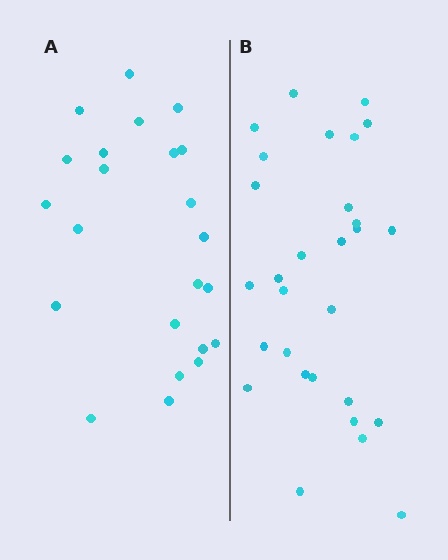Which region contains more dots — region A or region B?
Region B (the right region) has more dots.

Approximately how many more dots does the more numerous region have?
Region B has about 6 more dots than region A.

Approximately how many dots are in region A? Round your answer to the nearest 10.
About 20 dots. (The exact count is 23, which rounds to 20.)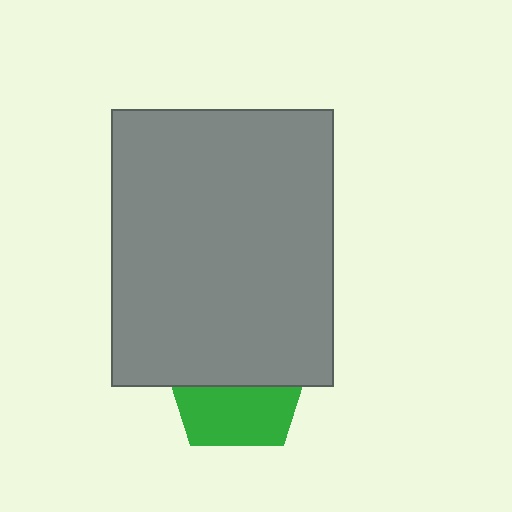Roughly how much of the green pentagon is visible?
A small part of it is visible (roughly 44%).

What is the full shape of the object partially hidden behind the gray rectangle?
The partially hidden object is a green pentagon.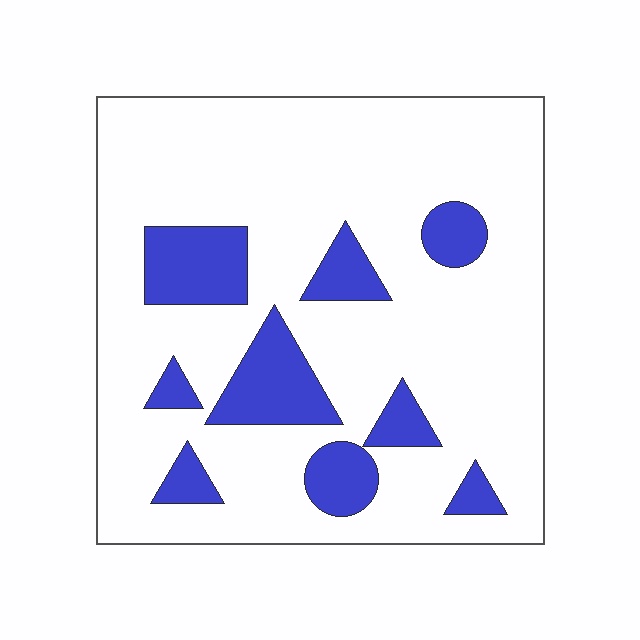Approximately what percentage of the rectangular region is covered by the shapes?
Approximately 20%.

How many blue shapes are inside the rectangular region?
9.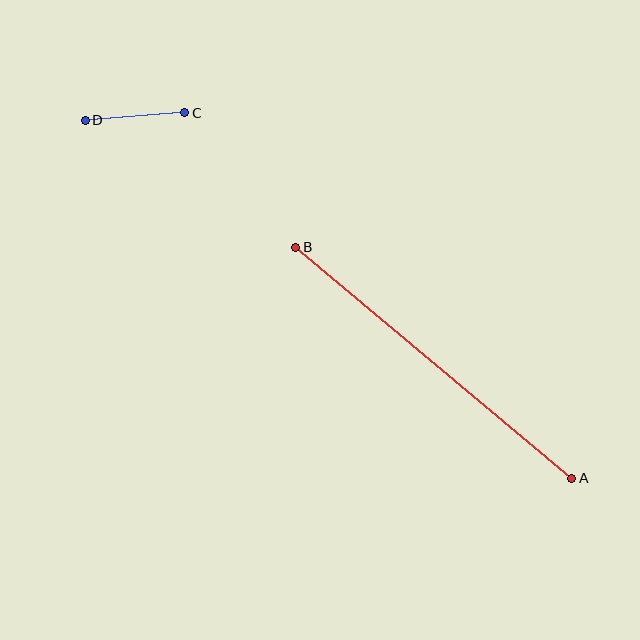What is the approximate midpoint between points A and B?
The midpoint is at approximately (434, 363) pixels.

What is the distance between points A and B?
The distance is approximately 360 pixels.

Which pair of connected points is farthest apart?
Points A and B are farthest apart.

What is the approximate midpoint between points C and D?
The midpoint is at approximately (135, 116) pixels.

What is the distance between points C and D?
The distance is approximately 100 pixels.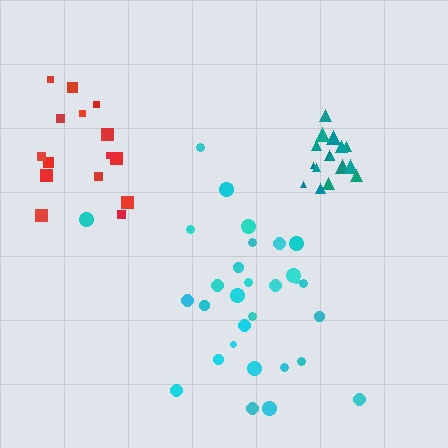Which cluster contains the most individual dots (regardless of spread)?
Cyan (30).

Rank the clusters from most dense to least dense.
teal, red, cyan.